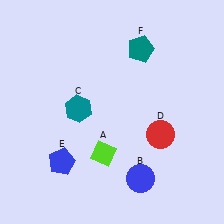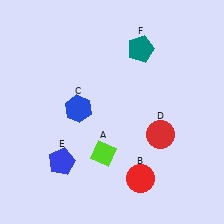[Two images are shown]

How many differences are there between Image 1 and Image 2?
There are 2 differences between the two images.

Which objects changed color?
B changed from blue to red. C changed from teal to blue.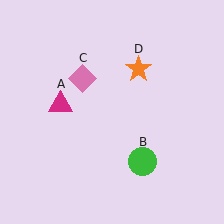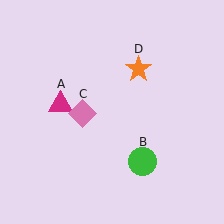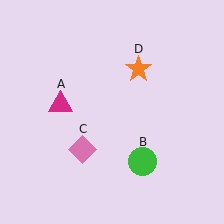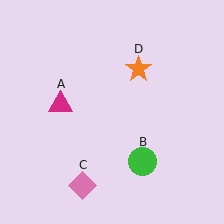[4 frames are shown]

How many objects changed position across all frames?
1 object changed position: pink diamond (object C).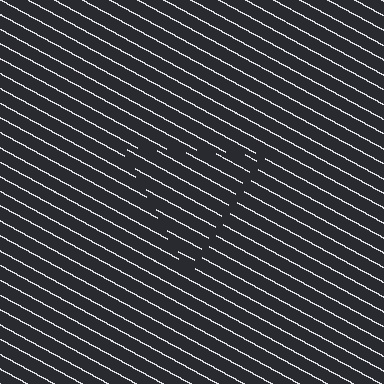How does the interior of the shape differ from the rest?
The interior of the shape contains the same grating, shifted by half a period — the contour is defined by the phase discontinuity where line-ends from the inner and outer gratings abut.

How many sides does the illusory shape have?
3 sides — the line-ends trace a triangle.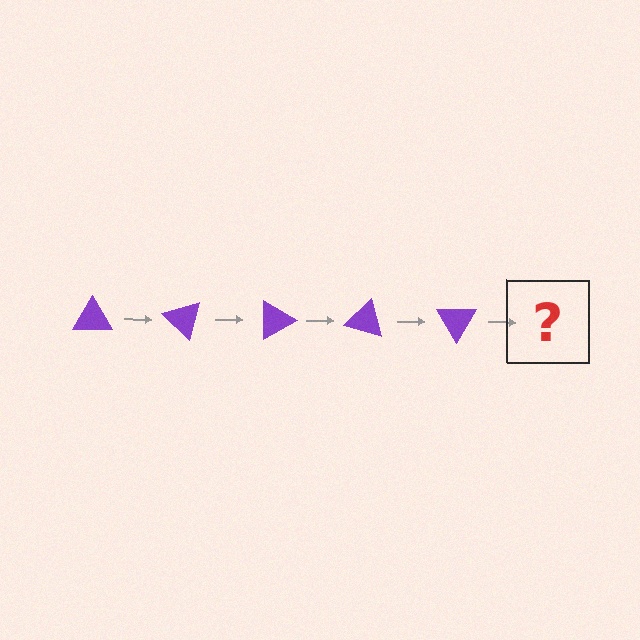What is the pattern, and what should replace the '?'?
The pattern is that the triangle rotates 45 degrees each step. The '?' should be a purple triangle rotated 225 degrees.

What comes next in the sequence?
The next element should be a purple triangle rotated 225 degrees.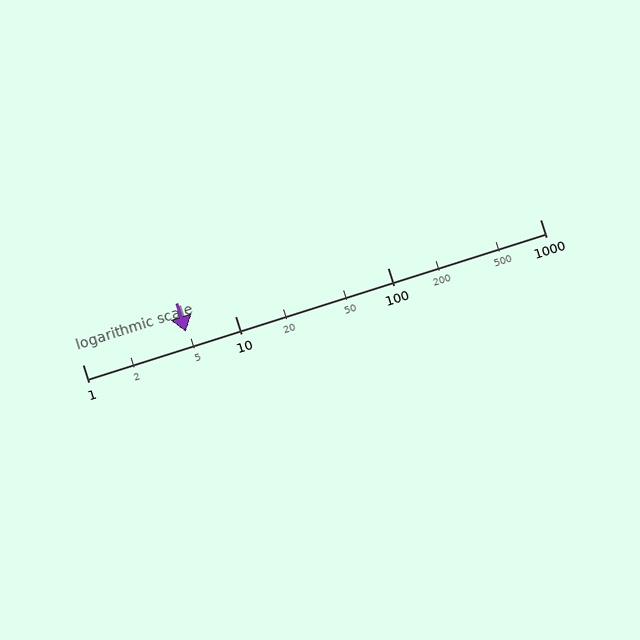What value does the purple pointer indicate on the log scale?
The pointer indicates approximately 4.8.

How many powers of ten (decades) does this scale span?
The scale spans 3 decades, from 1 to 1000.